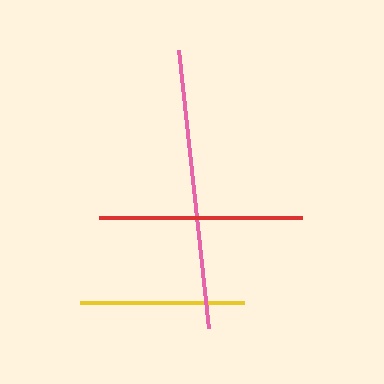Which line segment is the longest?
The pink line is the longest at approximately 280 pixels.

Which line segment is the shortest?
The yellow line is the shortest at approximately 165 pixels.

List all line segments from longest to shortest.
From longest to shortest: pink, red, yellow.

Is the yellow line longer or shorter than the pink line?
The pink line is longer than the yellow line.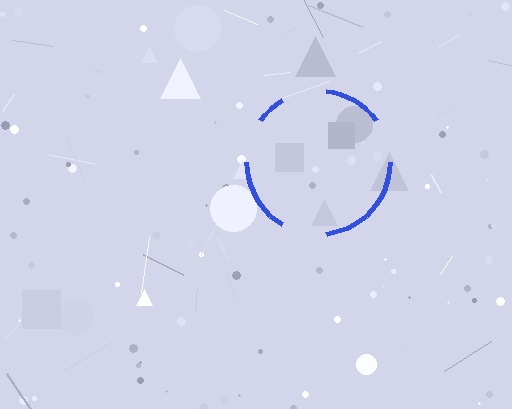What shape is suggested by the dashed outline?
The dashed outline suggests a circle.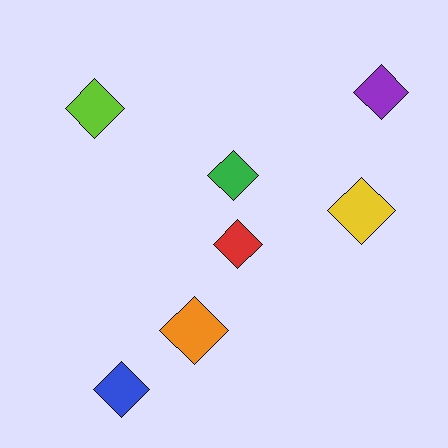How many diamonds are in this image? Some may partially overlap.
There are 7 diamonds.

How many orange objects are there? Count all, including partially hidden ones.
There is 1 orange object.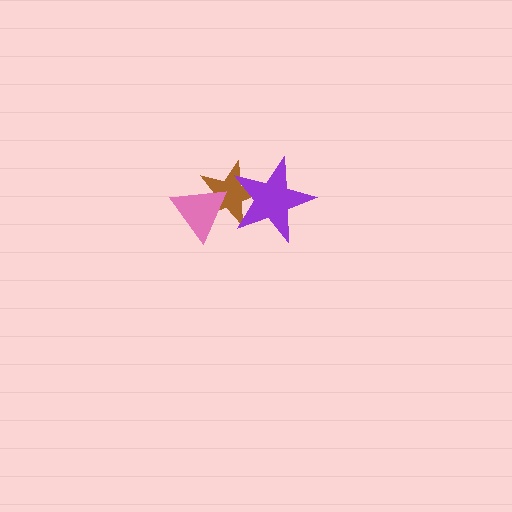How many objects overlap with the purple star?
1 object overlaps with the purple star.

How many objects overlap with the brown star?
2 objects overlap with the brown star.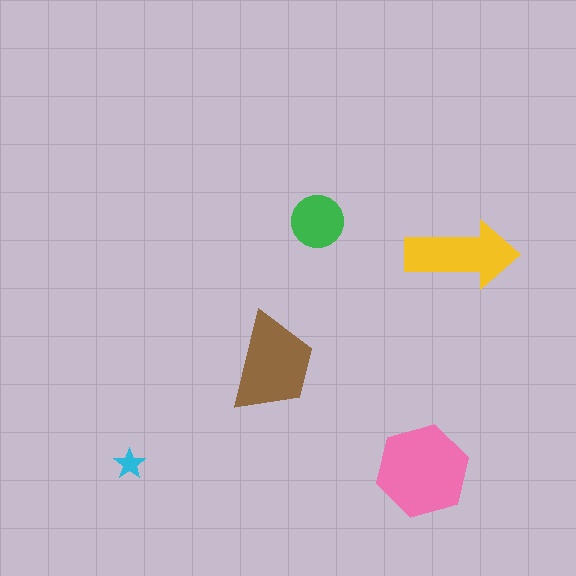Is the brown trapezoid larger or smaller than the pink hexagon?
Smaller.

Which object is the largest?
The pink hexagon.